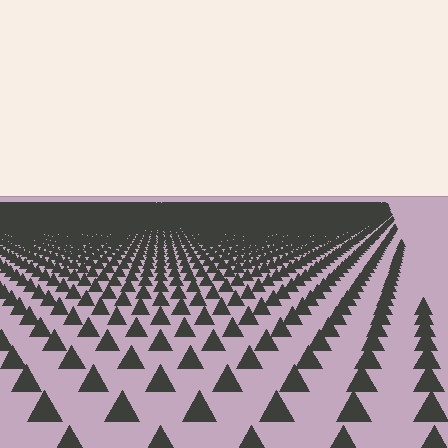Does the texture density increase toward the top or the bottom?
Density increases toward the top.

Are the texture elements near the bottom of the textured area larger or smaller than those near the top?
Larger. Near the bottom, elements are closer to the viewer and appear at a bigger on-screen size.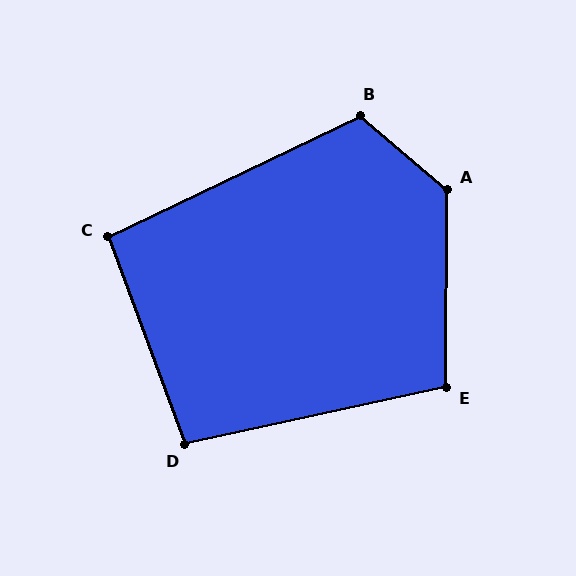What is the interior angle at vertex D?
Approximately 98 degrees (obtuse).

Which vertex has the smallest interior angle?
C, at approximately 95 degrees.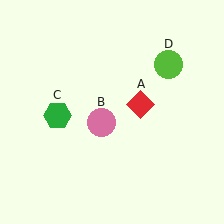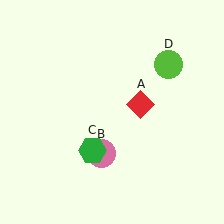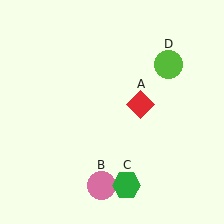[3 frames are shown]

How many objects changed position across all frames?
2 objects changed position: pink circle (object B), green hexagon (object C).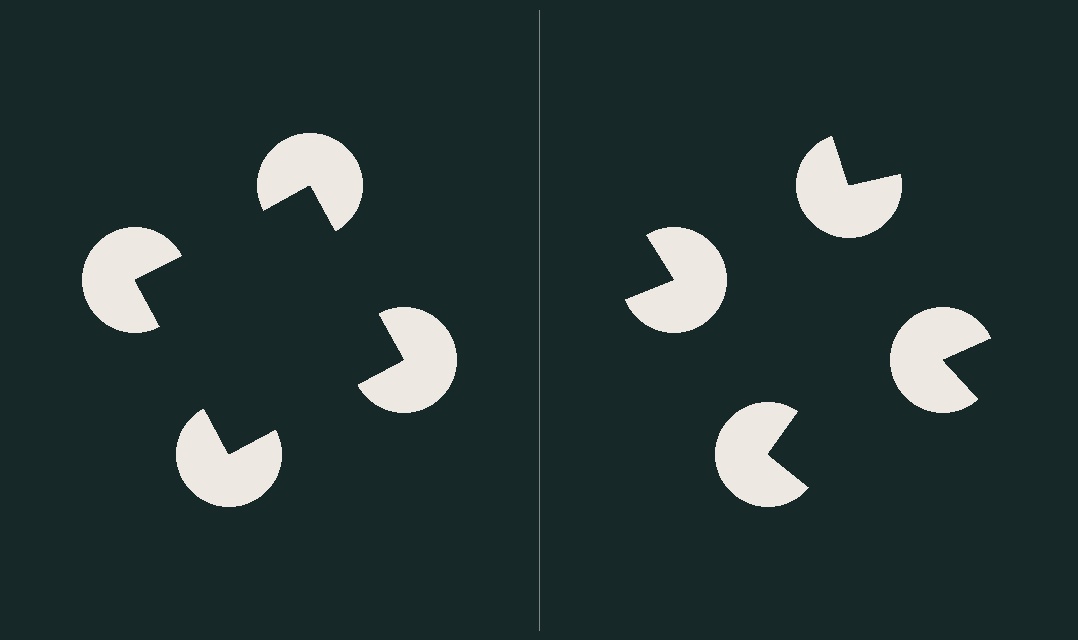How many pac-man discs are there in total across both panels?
8 — 4 on each side.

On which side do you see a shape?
An illusory square appears on the left side. On the right side the wedge cuts are rotated, so no coherent shape forms.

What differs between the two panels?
The pac-man discs are positioned identically on both sides; only the wedge orientations differ. On the left they align to a square; on the right they are misaligned.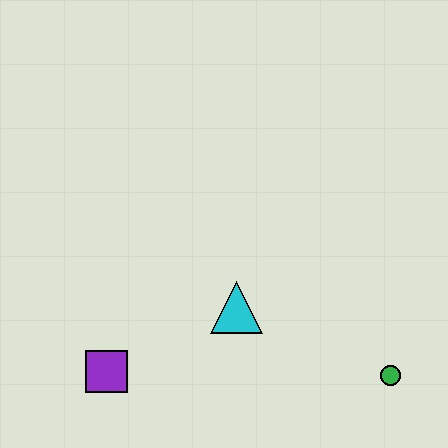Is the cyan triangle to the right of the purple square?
Yes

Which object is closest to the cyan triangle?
The purple square is closest to the cyan triangle.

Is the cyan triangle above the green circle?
Yes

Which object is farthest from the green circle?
The purple square is farthest from the green circle.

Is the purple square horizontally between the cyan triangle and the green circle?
No